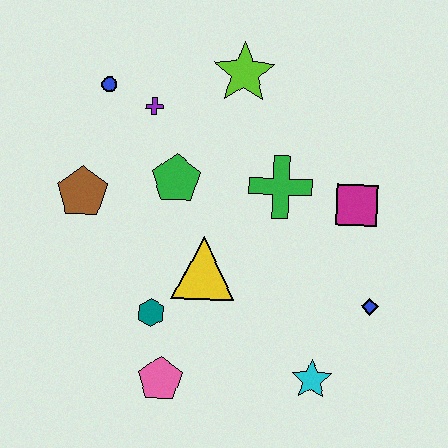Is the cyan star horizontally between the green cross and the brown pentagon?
No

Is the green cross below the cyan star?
No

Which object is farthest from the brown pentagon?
The blue diamond is farthest from the brown pentagon.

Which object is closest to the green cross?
The magenta square is closest to the green cross.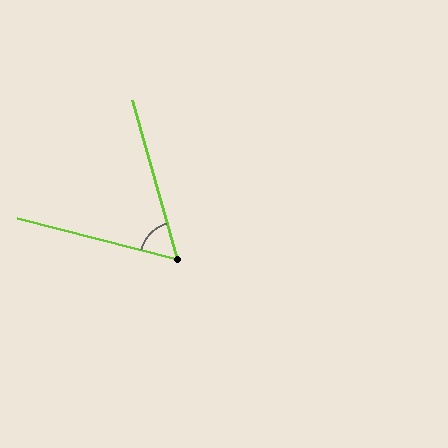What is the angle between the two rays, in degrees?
Approximately 60 degrees.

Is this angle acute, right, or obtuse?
It is acute.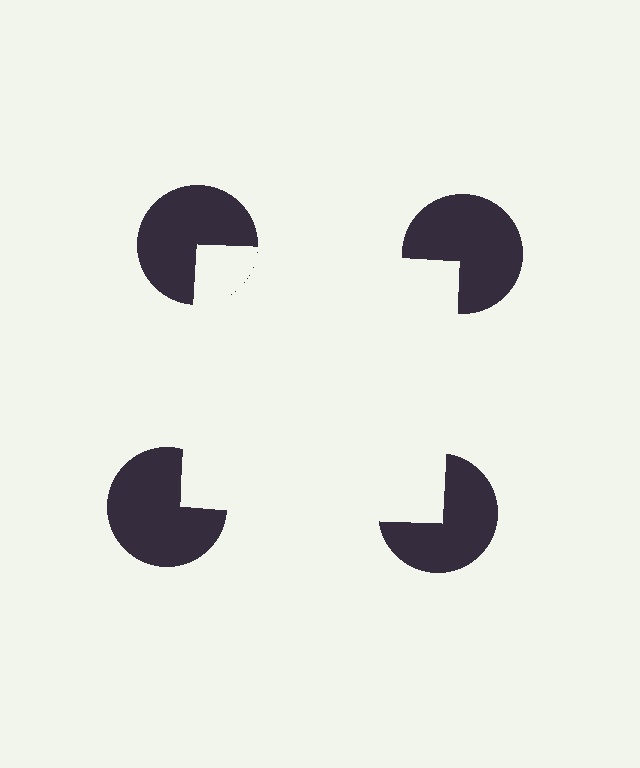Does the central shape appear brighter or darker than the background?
It typically appears slightly brighter than the background, even though no actual brightness change is drawn.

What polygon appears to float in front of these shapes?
An illusory square — its edges are inferred from the aligned wedge cuts in the pac-man discs, not physically drawn.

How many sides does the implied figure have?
4 sides.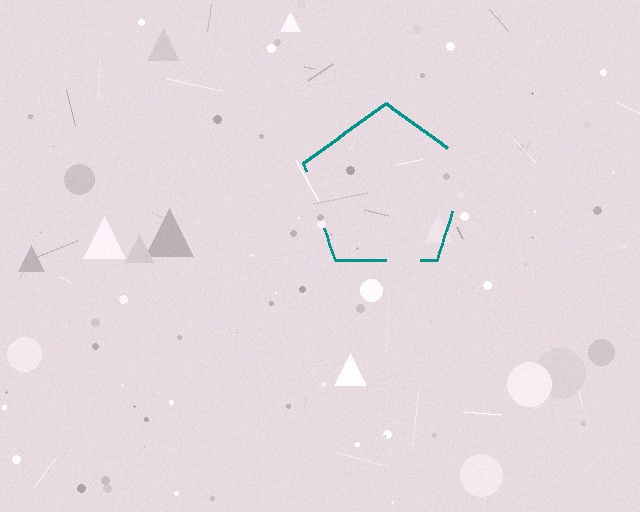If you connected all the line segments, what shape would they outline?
They would outline a pentagon.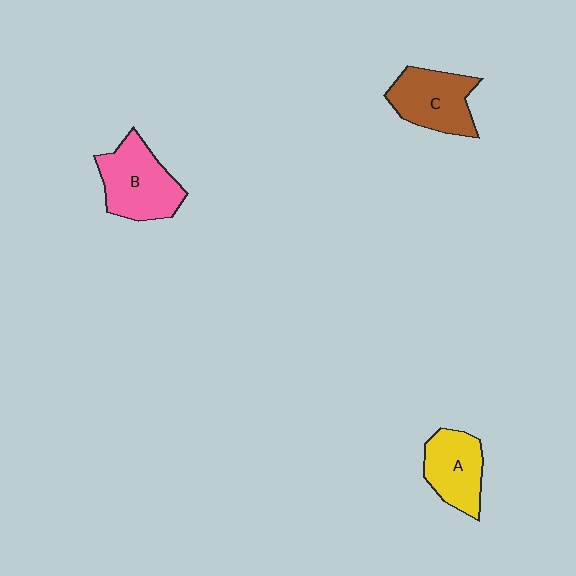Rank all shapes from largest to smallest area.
From largest to smallest: B (pink), C (brown), A (yellow).